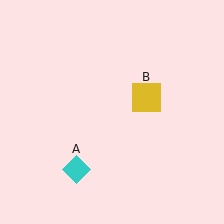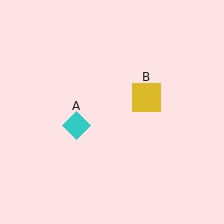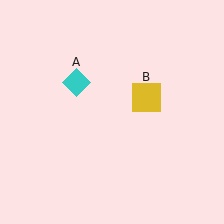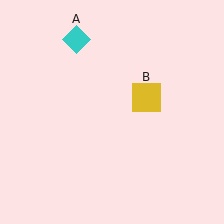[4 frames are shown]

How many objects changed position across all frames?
1 object changed position: cyan diamond (object A).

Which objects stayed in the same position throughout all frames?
Yellow square (object B) remained stationary.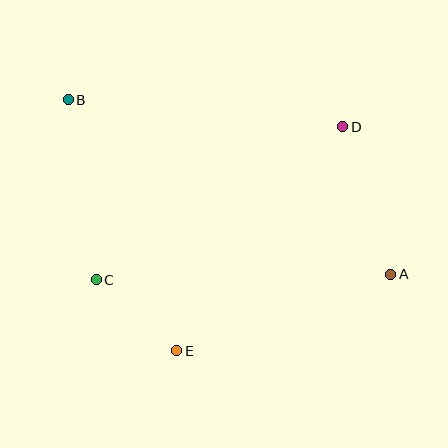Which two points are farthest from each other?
Points A and B are farthest from each other.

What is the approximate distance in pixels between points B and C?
The distance between B and C is approximately 182 pixels.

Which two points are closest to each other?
Points C and E are closest to each other.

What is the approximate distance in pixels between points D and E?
The distance between D and E is approximately 279 pixels.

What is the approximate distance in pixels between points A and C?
The distance between A and C is approximately 295 pixels.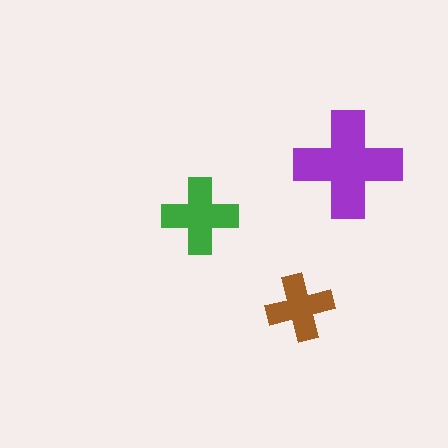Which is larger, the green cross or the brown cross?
The green one.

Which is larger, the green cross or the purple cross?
The purple one.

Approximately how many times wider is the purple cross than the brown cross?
About 1.5 times wider.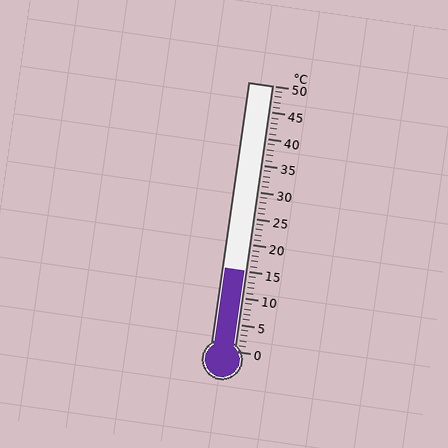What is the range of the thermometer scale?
The thermometer scale ranges from 0°C to 50°C.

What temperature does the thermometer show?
The thermometer shows approximately 15°C.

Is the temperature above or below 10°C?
The temperature is above 10°C.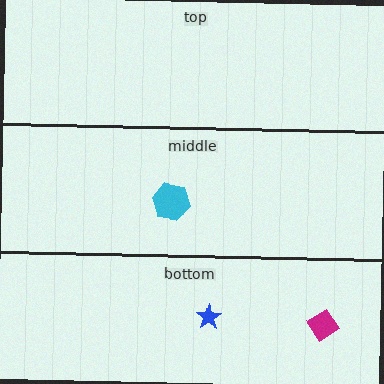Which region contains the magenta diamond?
The bottom region.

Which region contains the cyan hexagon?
The middle region.